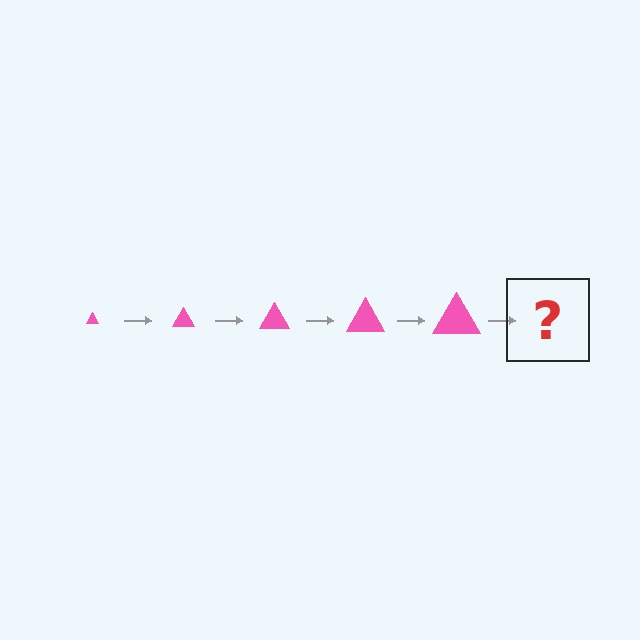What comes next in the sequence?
The next element should be a pink triangle, larger than the previous one.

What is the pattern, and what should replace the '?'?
The pattern is that the triangle gets progressively larger each step. The '?' should be a pink triangle, larger than the previous one.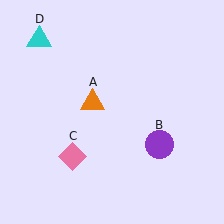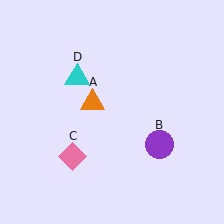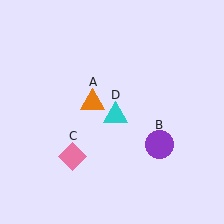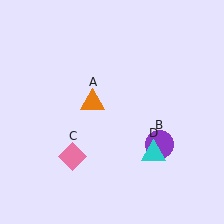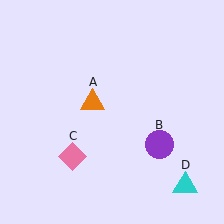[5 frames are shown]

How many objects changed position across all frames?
1 object changed position: cyan triangle (object D).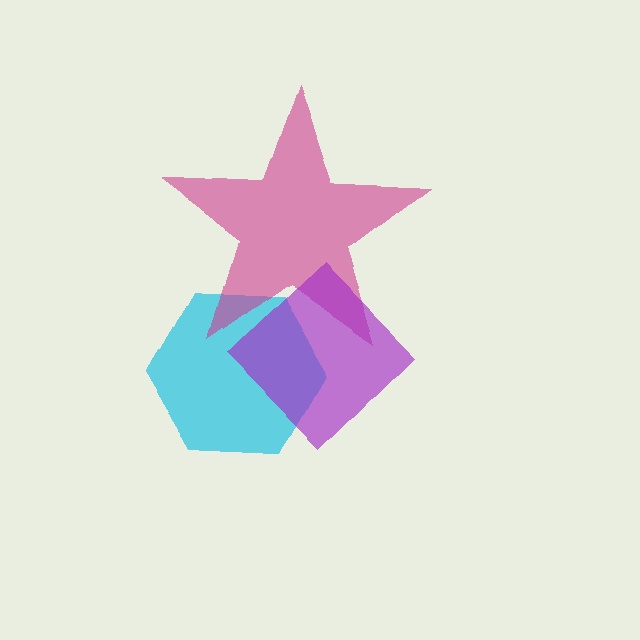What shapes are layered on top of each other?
The layered shapes are: a cyan hexagon, a magenta star, a purple diamond.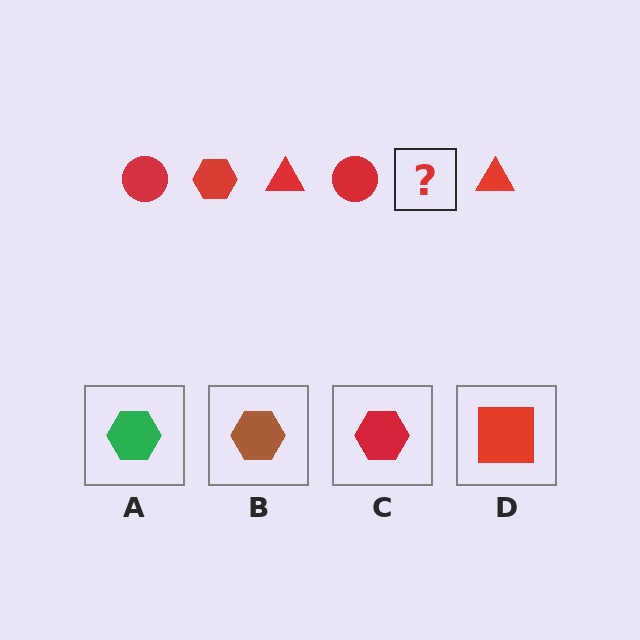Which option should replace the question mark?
Option C.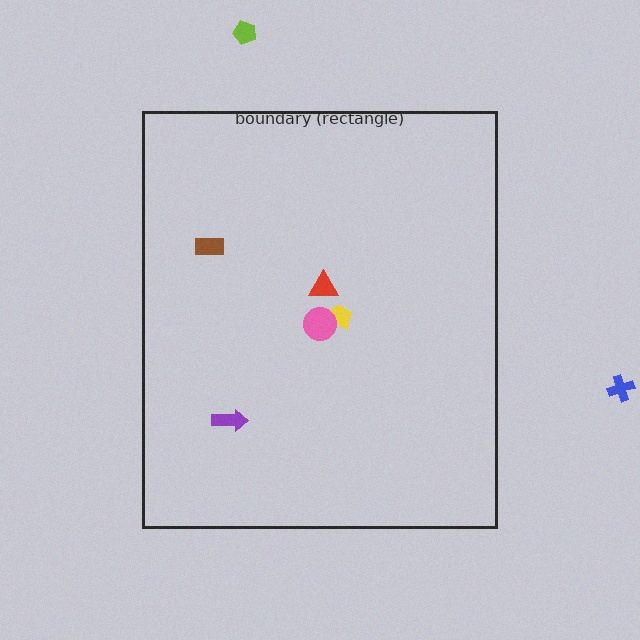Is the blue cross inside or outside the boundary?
Outside.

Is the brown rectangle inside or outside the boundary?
Inside.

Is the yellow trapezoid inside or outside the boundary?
Inside.